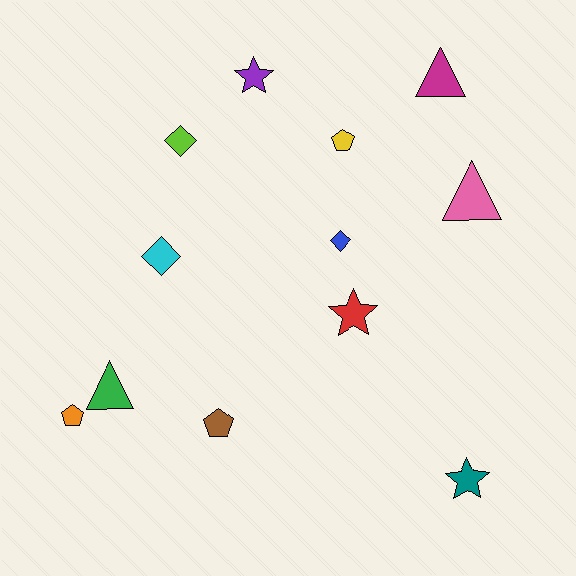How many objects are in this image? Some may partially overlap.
There are 12 objects.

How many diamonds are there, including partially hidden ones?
There are 3 diamonds.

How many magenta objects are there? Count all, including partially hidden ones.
There is 1 magenta object.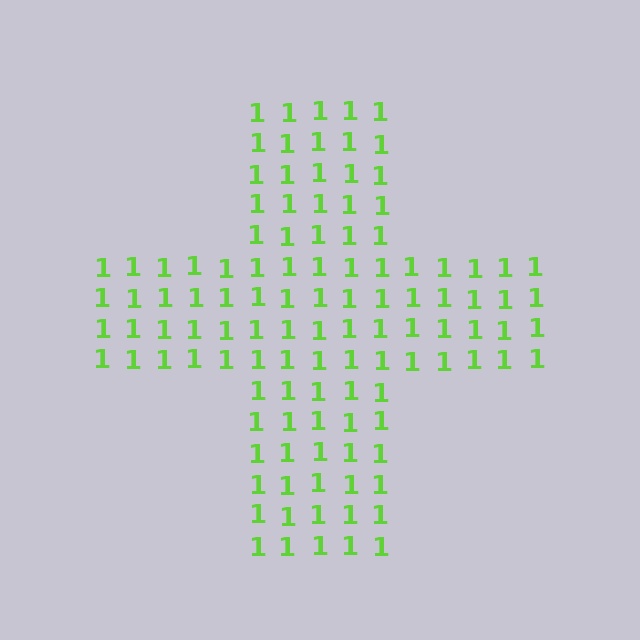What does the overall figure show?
The overall figure shows a cross.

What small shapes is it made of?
It is made of small digit 1's.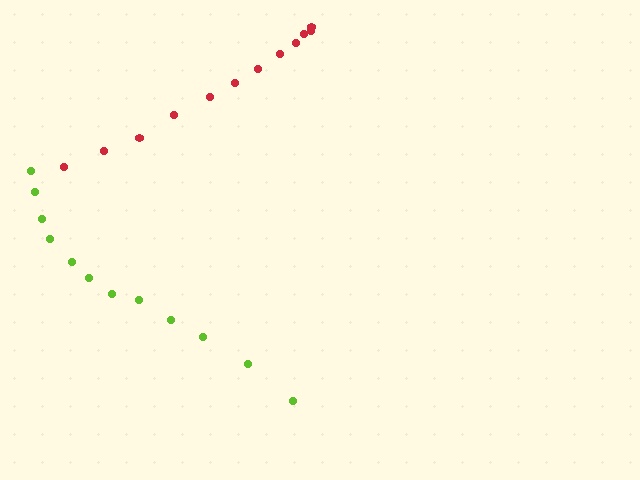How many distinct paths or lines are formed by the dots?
There are 2 distinct paths.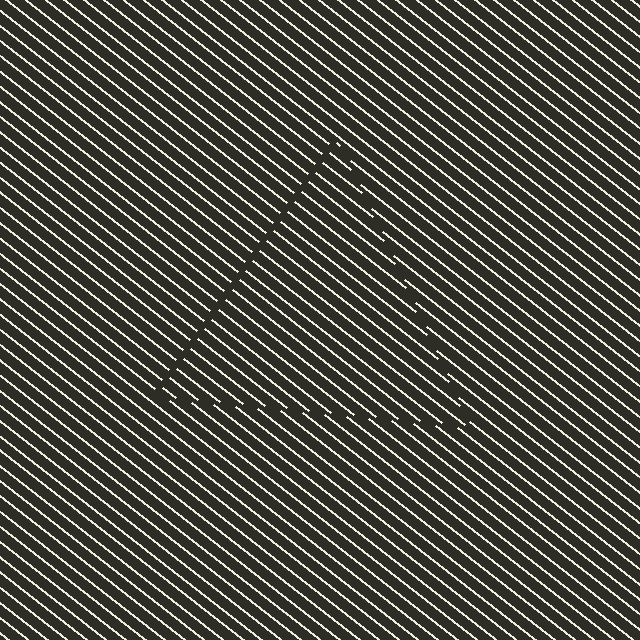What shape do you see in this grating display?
An illusory triangle. The interior of the shape contains the same grating, shifted by half a period — the contour is defined by the phase discontinuity where line-ends from the inner and outer gratings abut.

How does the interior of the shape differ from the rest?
The interior of the shape contains the same grating, shifted by half a period — the contour is defined by the phase discontinuity where line-ends from the inner and outer gratings abut.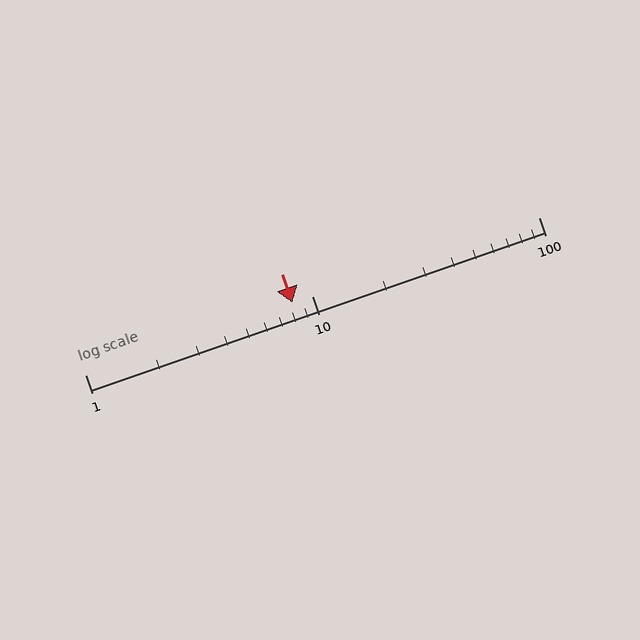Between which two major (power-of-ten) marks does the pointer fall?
The pointer is between 1 and 10.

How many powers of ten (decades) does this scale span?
The scale spans 2 decades, from 1 to 100.